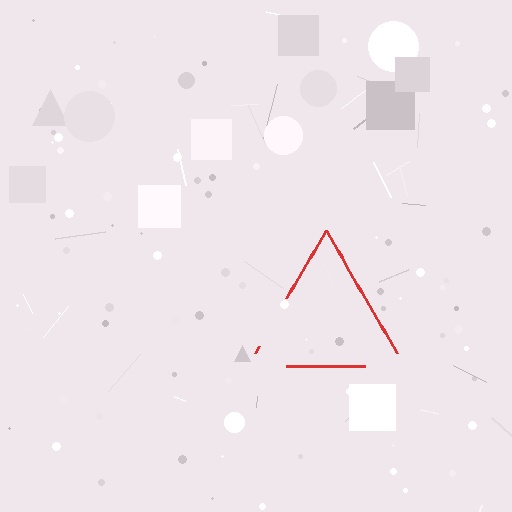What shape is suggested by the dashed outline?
The dashed outline suggests a triangle.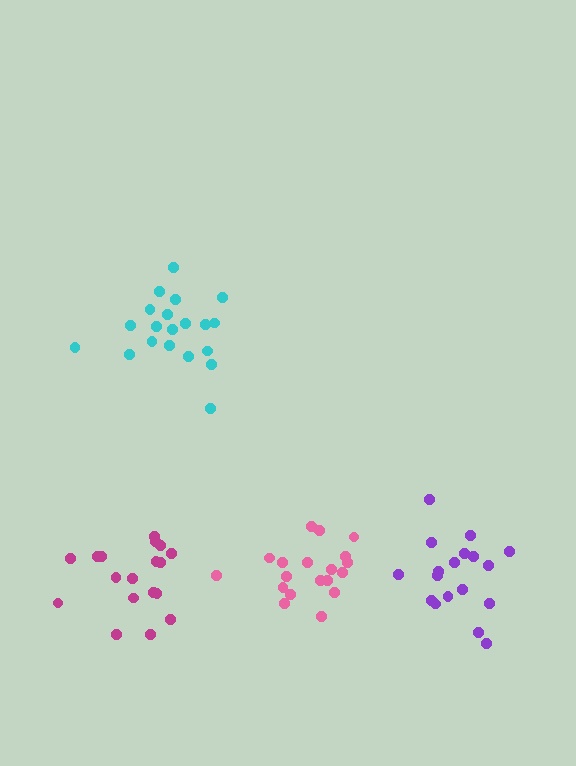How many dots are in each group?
Group 1: 19 dots, Group 2: 18 dots, Group 3: 20 dots, Group 4: 18 dots (75 total).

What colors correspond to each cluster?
The clusters are colored: pink, magenta, cyan, purple.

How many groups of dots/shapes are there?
There are 4 groups.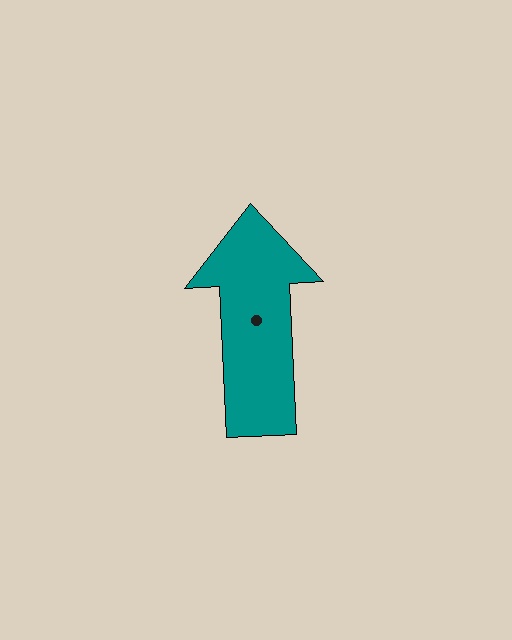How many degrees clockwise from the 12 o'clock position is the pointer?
Approximately 357 degrees.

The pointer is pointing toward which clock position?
Roughly 12 o'clock.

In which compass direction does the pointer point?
North.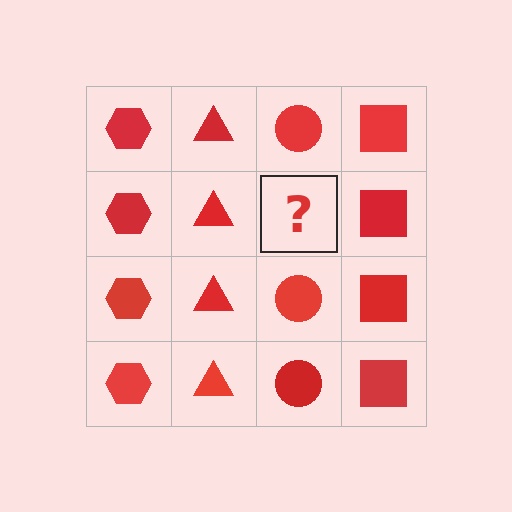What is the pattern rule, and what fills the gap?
The rule is that each column has a consistent shape. The gap should be filled with a red circle.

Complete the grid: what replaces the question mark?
The question mark should be replaced with a red circle.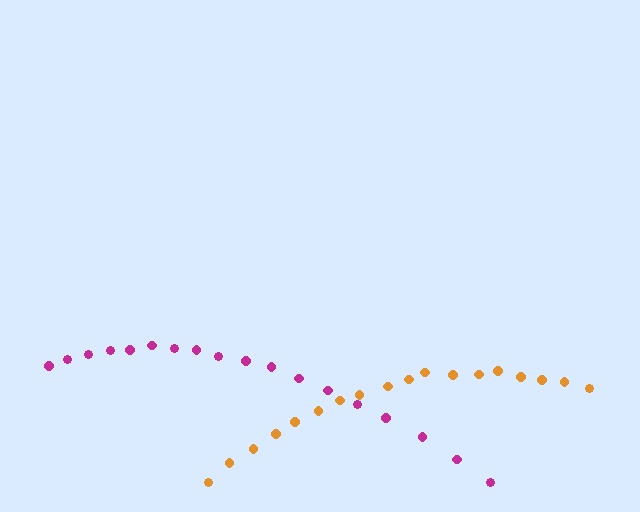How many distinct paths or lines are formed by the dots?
There are 2 distinct paths.